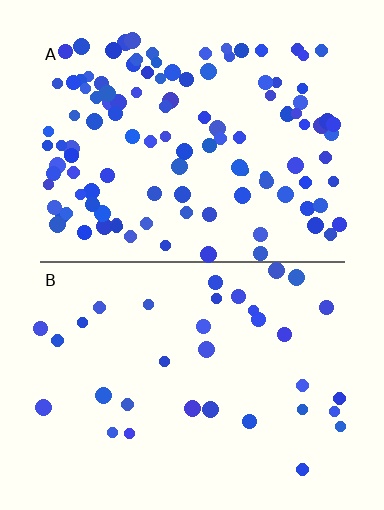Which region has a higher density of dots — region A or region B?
A (the top).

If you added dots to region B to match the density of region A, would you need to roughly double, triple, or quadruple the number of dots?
Approximately triple.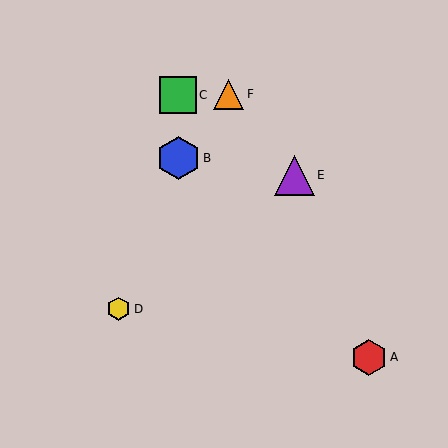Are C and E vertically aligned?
No, C is at x≈178 and E is at x≈294.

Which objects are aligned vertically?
Objects B, C are aligned vertically.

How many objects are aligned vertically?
2 objects (B, C) are aligned vertically.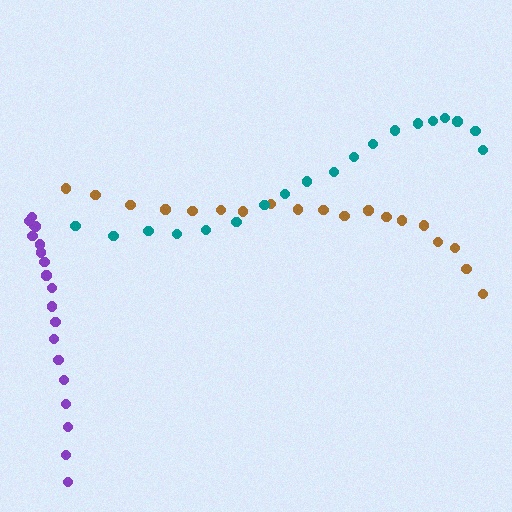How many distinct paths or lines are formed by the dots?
There are 3 distinct paths.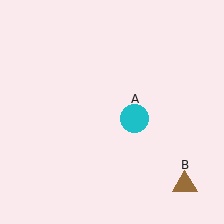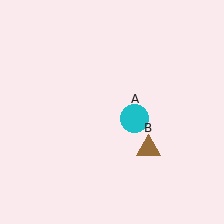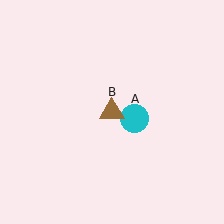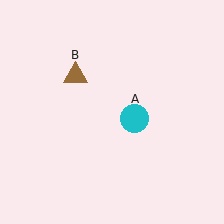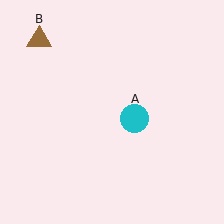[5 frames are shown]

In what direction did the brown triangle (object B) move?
The brown triangle (object B) moved up and to the left.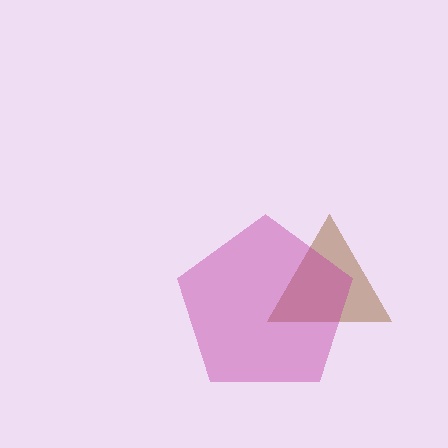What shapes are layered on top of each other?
The layered shapes are: a brown triangle, a magenta pentagon.